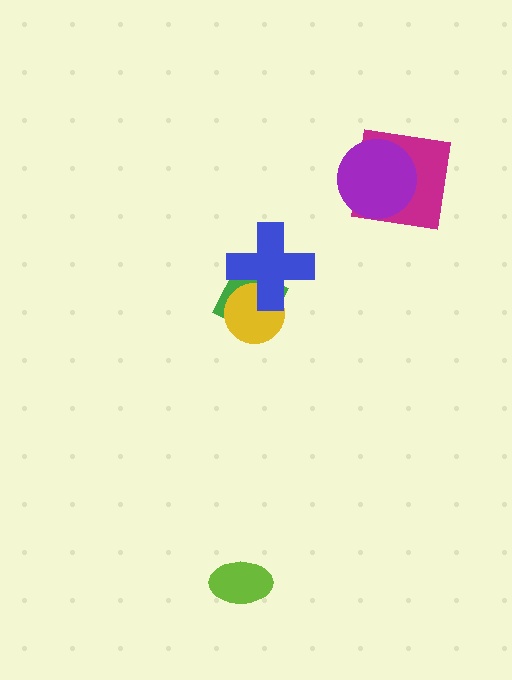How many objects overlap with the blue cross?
2 objects overlap with the blue cross.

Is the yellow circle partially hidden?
Yes, it is partially covered by another shape.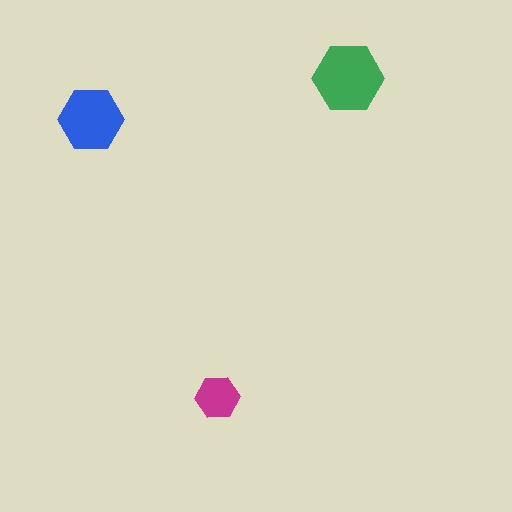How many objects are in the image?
There are 3 objects in the image.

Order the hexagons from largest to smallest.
the green one, the blue one, the magenta one.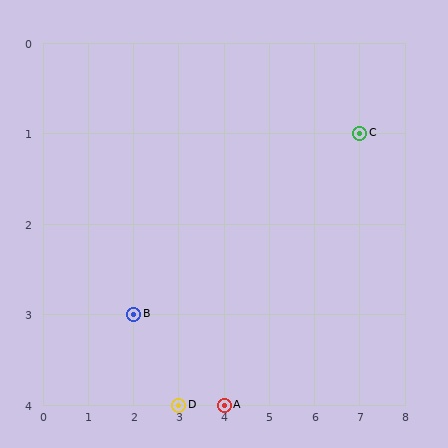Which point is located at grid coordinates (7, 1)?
Point C is at (7, 1).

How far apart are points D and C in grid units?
Points D and C are 4 columns and 3 rows apart (about 5.0 grid units diagonally).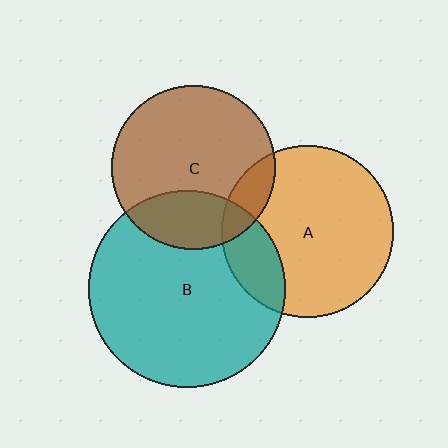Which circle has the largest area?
Circle B (teal).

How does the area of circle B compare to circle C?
Approximately 1.4 times.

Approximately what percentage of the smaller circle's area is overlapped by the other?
Approximately 25%.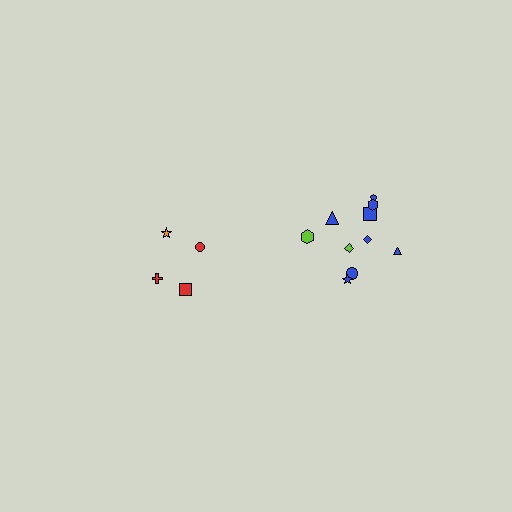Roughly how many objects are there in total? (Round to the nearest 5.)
Roughly 15 objects in total.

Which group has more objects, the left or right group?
The right group.